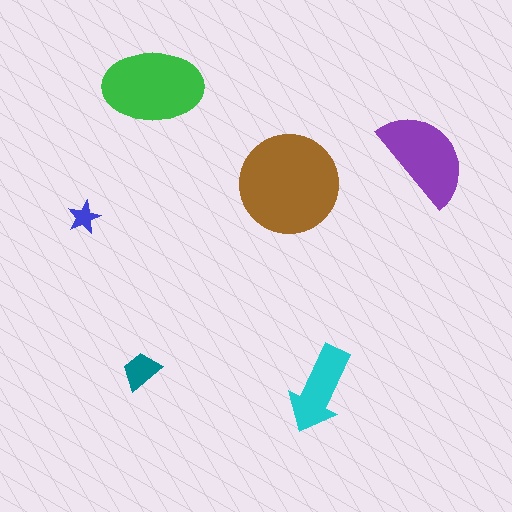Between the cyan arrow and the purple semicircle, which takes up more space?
The purple semicircle.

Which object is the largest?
The brown circle.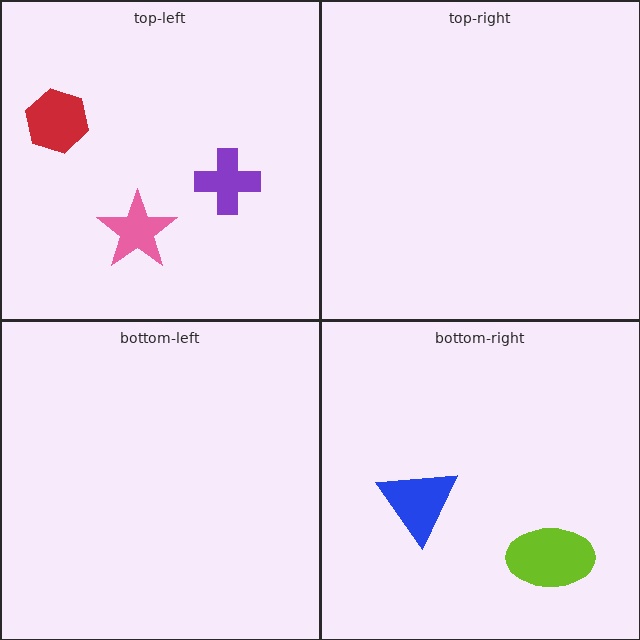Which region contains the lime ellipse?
The bottom-right region.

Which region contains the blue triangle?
The bottom-right region.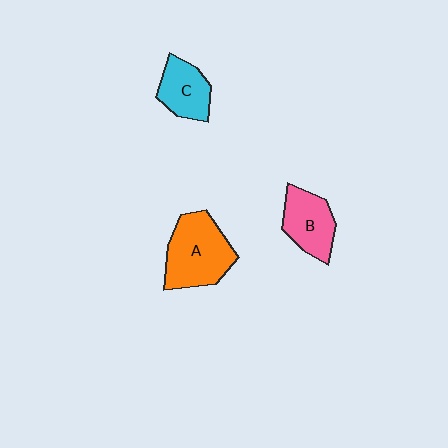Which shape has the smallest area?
Shape C (cyan).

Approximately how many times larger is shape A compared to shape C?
Approximately 1.6 times.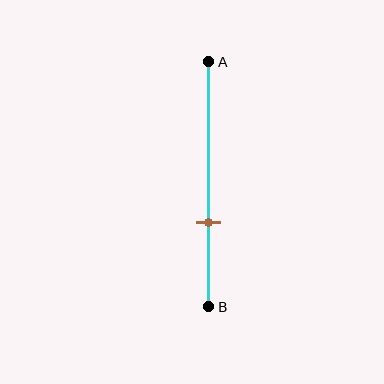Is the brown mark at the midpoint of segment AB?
No, the mark is at about 65% from A, not at the 50% midpoint.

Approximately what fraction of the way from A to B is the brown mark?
The brown mark is approximately 65% of the way from A to B.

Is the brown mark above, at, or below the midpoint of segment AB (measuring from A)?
The brown mark is below the midpoint of segment AB.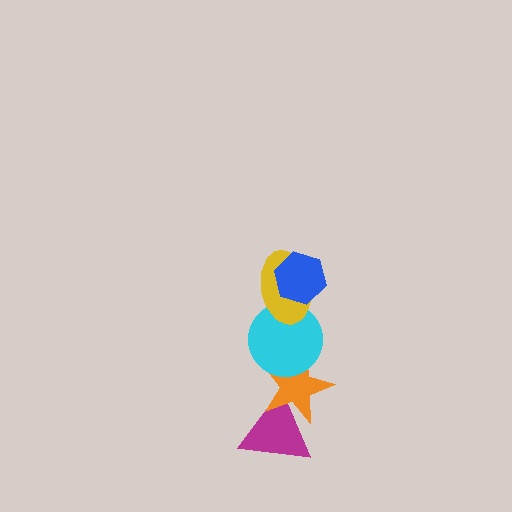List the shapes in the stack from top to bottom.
From top to bottom: the blue hexagon, the yellow ellipse, the cyan circle, the orange star, the magenta triangle.